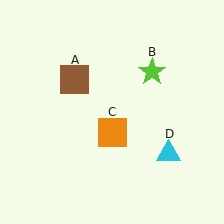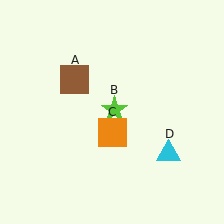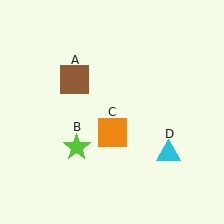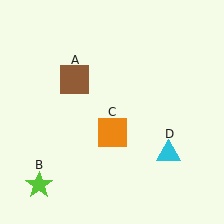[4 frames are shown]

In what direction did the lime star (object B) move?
The lime star (object B) moved down and to the left.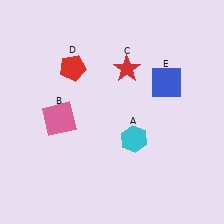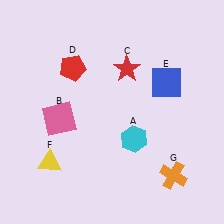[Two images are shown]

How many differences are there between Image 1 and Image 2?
There are 2 differences between the two images.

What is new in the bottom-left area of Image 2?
A yellow triangle (F) was added in the bottom-left area of Image 2.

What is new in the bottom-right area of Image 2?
An orange cross (G) was added in the bottom-right area of Image 2.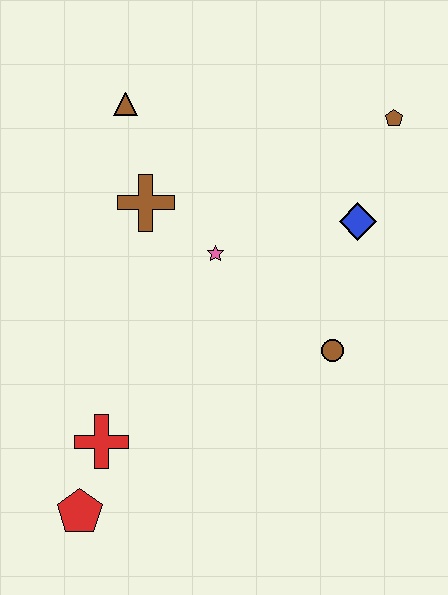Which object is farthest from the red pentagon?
The brown pentagon is farthest from the red pentagon.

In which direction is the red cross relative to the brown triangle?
The red cross is below the brown triangle.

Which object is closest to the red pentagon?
The red cross is closest to the red pentagon.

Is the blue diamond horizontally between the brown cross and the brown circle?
No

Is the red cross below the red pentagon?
No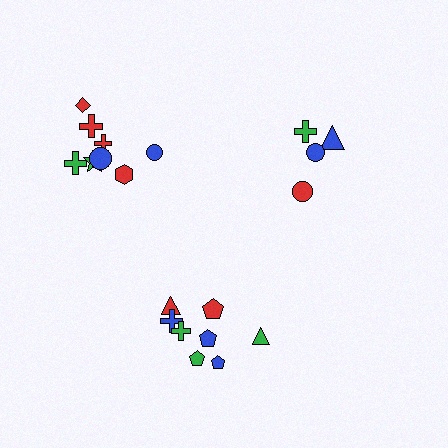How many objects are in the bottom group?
There are 8 objects.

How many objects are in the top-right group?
There are 4 objects.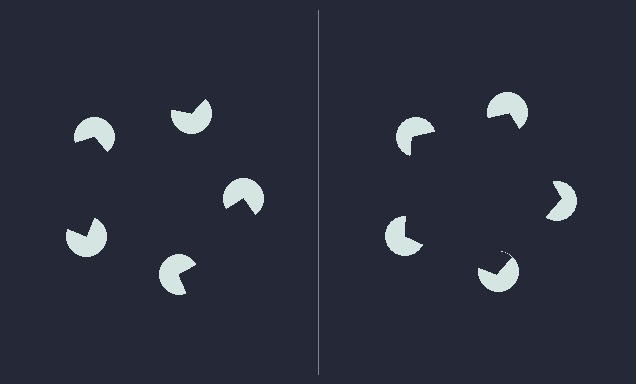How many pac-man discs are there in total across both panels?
10 — 5 on each side.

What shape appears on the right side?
An illusory pentagon.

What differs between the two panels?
The pac-man discs are positioned identically on both sides; only the wedge orientations differ. On the right they align to a pentagon; on the left they are misaligned.